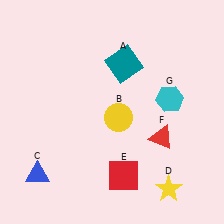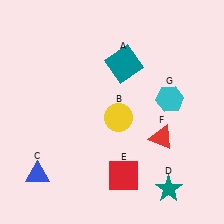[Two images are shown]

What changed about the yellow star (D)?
In Image 1, D is yellow. In Image 2, it changed to teal.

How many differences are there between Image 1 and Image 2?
There is 1 difference between the two images.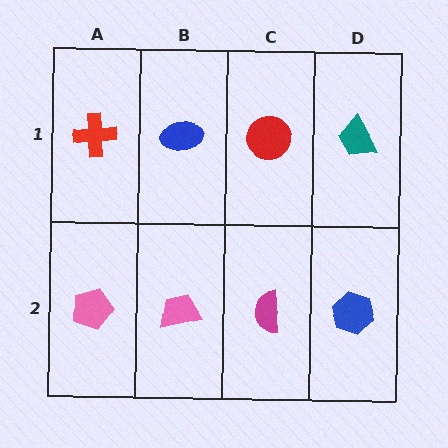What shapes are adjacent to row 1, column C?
A magenta semicircle (row 2, column C), a blue ellipse (row 1, column B), a teal trapezoid (row 1, column D).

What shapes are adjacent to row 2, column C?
A red circle (row 1, column C), a pink trapezoid (row 2, column B), a blue hexagon (row 2, column D).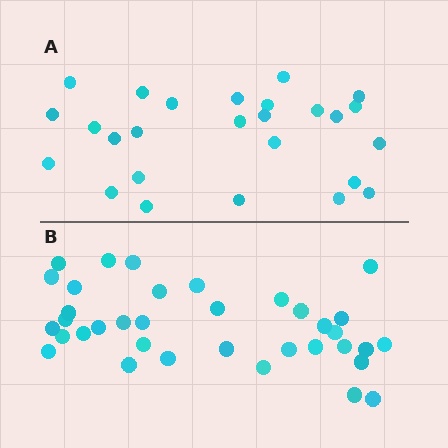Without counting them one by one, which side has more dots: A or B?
Region B (the bottom region) has more dots.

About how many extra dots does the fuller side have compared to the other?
Region B has roughly 10 or so more dots than region A.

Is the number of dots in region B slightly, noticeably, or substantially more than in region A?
Region B has noticeably more, but not dramatically so. The ratio is roughly 1.4 to 1.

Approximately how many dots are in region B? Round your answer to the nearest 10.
About 40 dots. (The exact count is 36, which rounds to 40.)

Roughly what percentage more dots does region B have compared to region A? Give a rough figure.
About 40% more.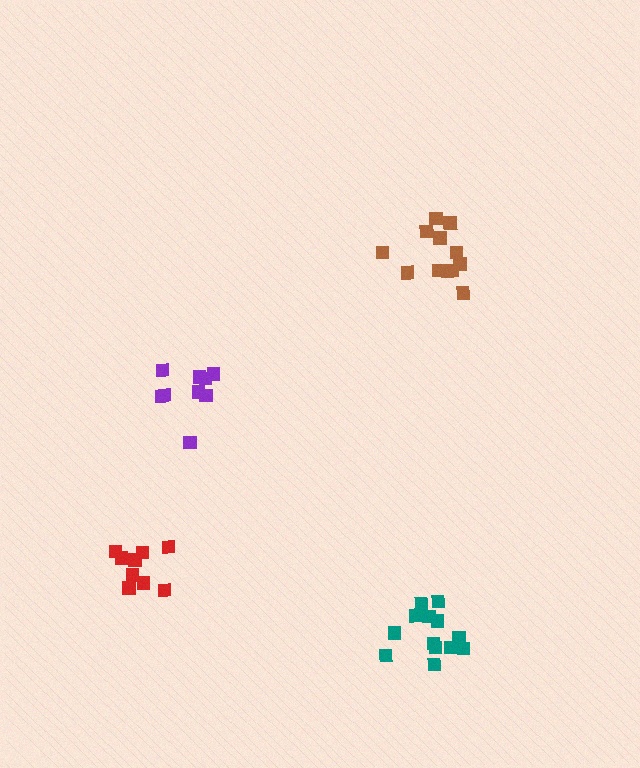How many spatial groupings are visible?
There are 4 spatial groupings.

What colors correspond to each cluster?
The clusters are colored: brown, red, teal, purple.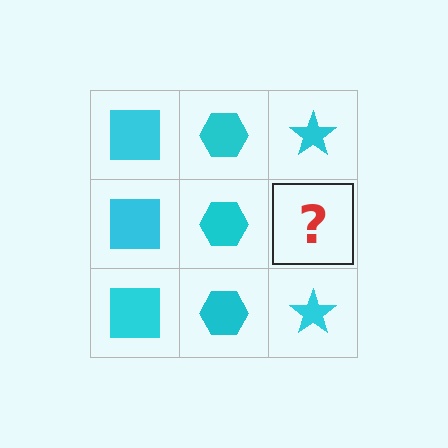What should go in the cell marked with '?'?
The missing cell should contain a cyan star.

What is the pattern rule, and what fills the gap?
The rule is that each column has a consistent shape. The gap should be filled with a cyan star.